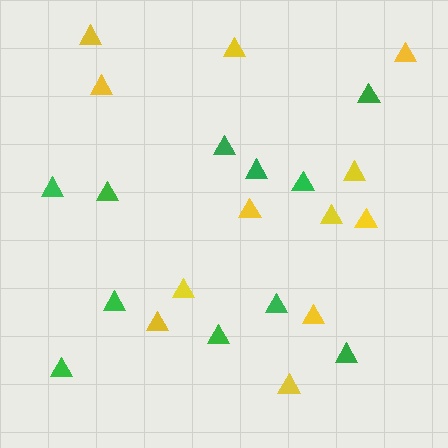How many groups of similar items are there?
There are 2 groups: one group of green triangles (11) and one group of yellow triangles (12).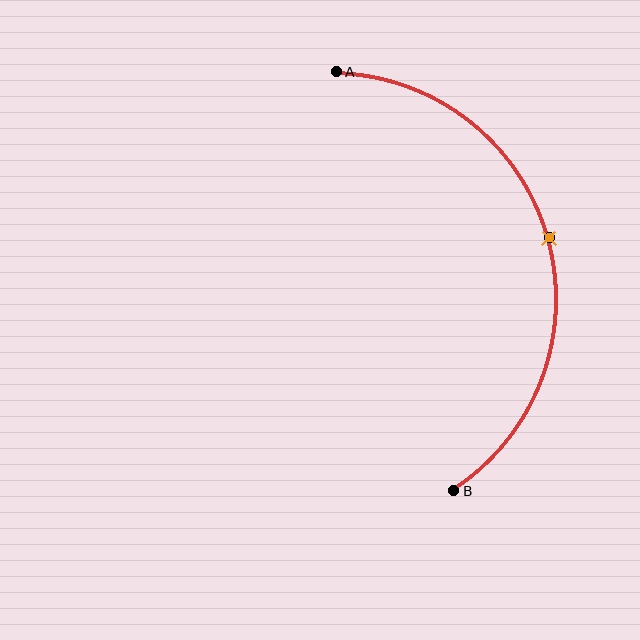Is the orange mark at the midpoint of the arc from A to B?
Yes. The orange mark lies on the arc at equal arc-length from both A and B — it is the arc midpoint.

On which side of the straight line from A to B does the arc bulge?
The arc bulges to the right of the straight line connecting A and B.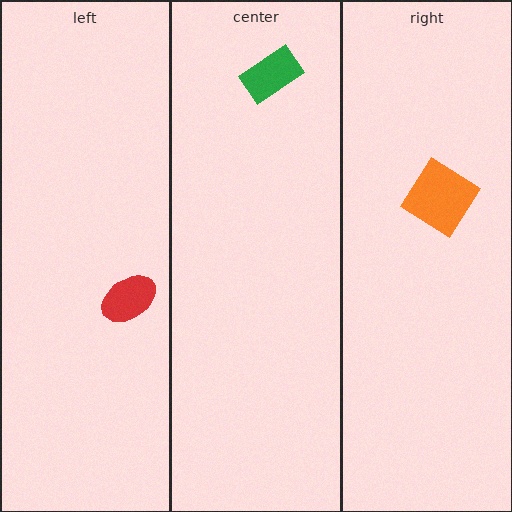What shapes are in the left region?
The red ellipse.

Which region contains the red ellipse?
The left region.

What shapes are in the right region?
The orange diamond.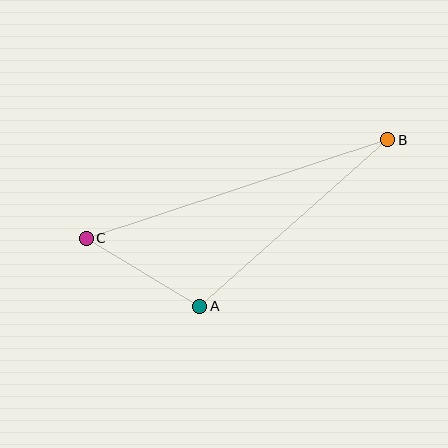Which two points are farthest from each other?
Points B and C are farthest from each other.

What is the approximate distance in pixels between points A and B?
The distance between A and B is approximately 251 pixels.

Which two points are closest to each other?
Points A and C are closest to each other.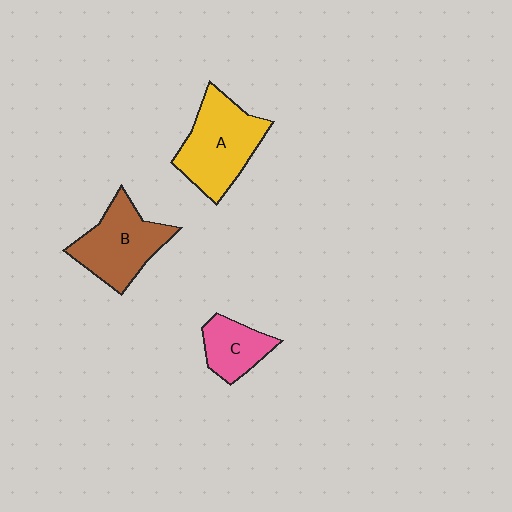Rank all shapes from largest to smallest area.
From largest to smallest: A (yellow), B (brown), C (pink).